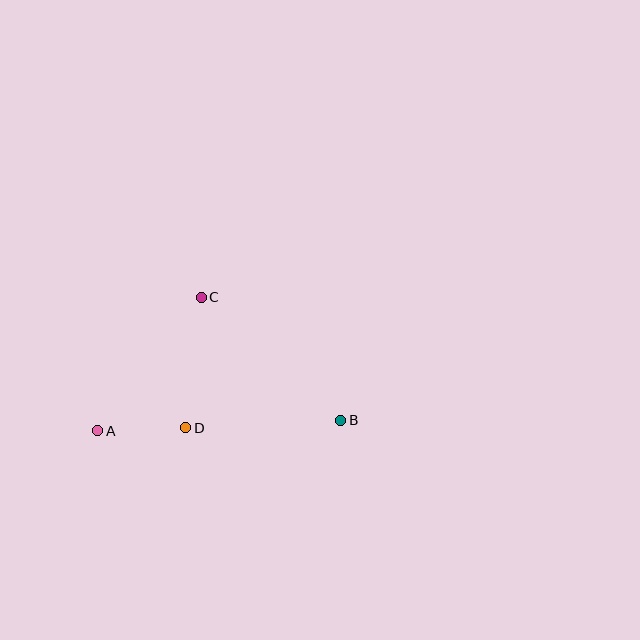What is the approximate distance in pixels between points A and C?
The distance between A and C is approximately 169 pixels.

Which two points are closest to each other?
Points A and D are closest to each other.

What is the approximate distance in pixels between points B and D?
The distance between B and D is approximately 156 pixels.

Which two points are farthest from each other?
Points A and B are farthest from each other.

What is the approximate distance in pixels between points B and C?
The distance between B and C is approximately 186 pixels.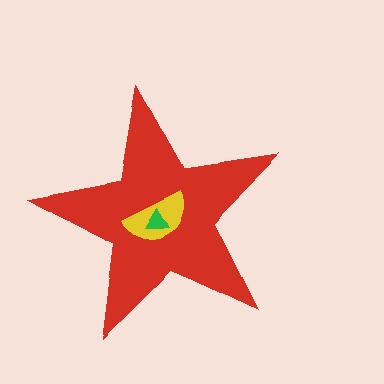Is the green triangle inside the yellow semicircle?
Yes.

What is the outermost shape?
The red star.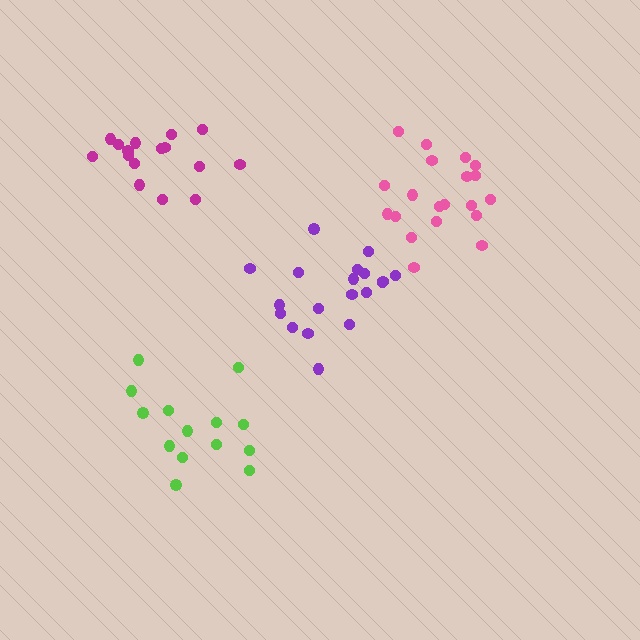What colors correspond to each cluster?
The clusters are colored: magenta, pink, purple, lime.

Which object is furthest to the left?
The magenta cluster is leftmost.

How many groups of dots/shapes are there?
There are 4 groups.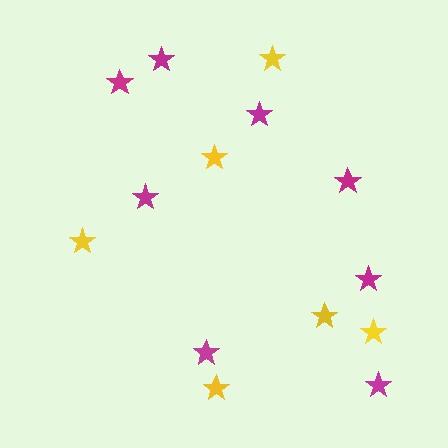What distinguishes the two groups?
There are 2 groups: one group of magenta stars (8) and one group of yellow stars (6).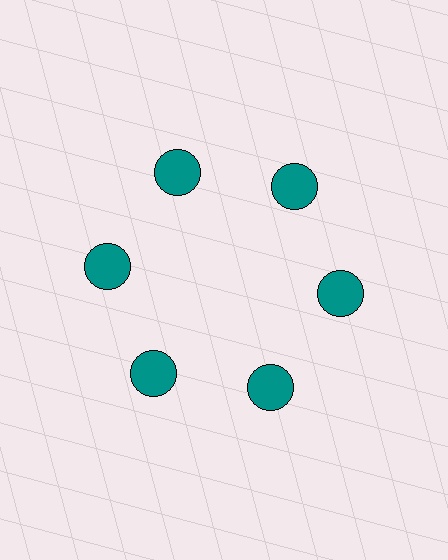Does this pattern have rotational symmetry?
Yes, this pattern has 6-fold rotational symmetry. It looks the same after rotating 60 degrees around the center.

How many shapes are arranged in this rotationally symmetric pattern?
There are 6 shapes, arranged in 6 groups of 1.